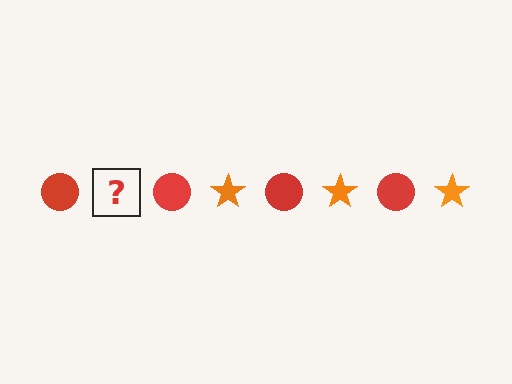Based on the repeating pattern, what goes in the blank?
The blank should be an orange star.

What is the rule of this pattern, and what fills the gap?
The rule is that the pattern alternates between red circle and orange star. The gap should be filled with an orange star.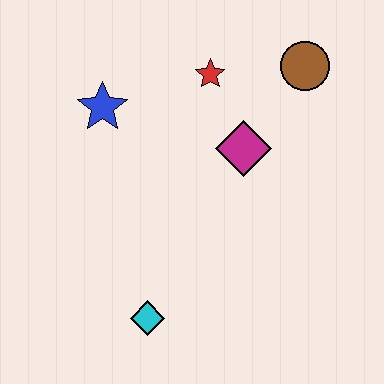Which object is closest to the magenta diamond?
The red star is closest to the magenta diamond.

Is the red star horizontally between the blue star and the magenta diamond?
Yes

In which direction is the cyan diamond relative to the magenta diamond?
The cyan diamond is below the magenta diamond.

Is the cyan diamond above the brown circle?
No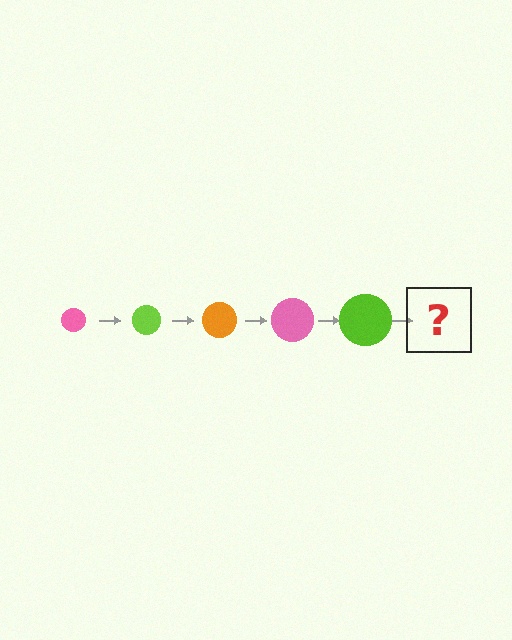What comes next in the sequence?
The next element should be an orange circle, larger than the previous one.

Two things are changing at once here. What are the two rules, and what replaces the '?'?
The two rules are that the circle grows larger each step and the color cycles through pink, lime, and orange. The '?' should be an orange circle, larger than the previous one.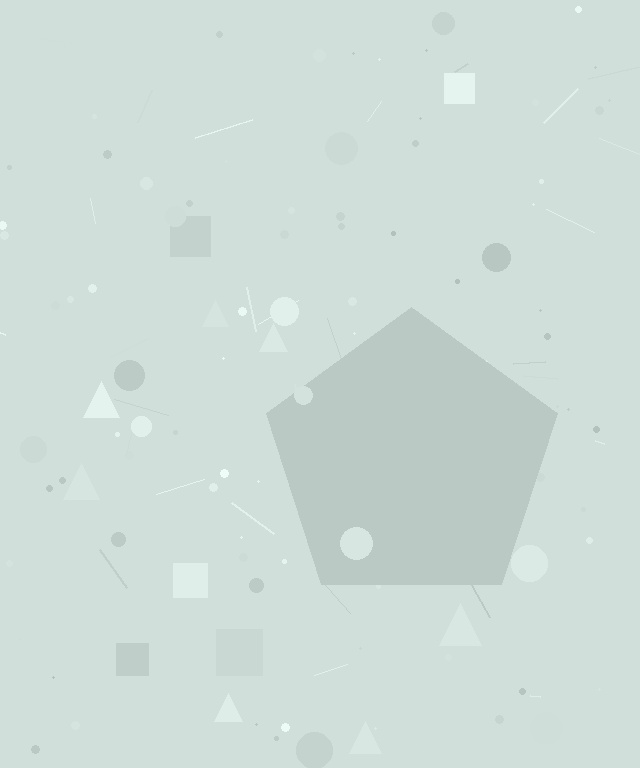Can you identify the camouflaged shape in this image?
The camouflaged shape is a pentagon.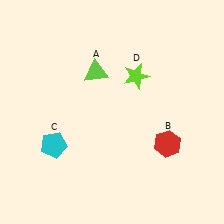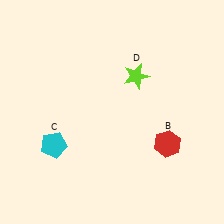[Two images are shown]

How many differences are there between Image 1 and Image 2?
There is 1 difference between the two images.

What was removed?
The lime triangle (A) was removed in Image 2.